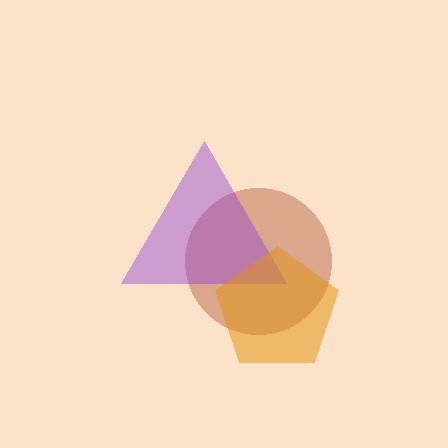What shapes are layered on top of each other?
The layered shapes are: a brown circle, a purple triangle, an orange pentagon.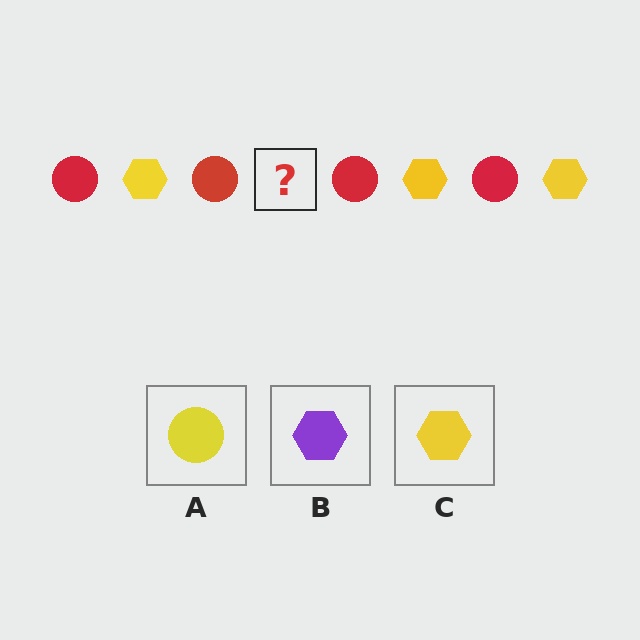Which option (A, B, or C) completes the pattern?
C.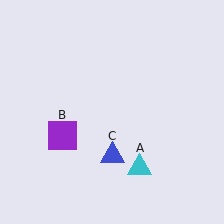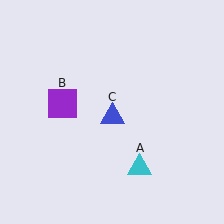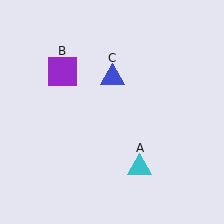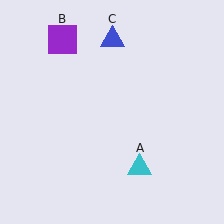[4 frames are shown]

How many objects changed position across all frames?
2 objects changed position: purple square (object B), blue triangle (object C).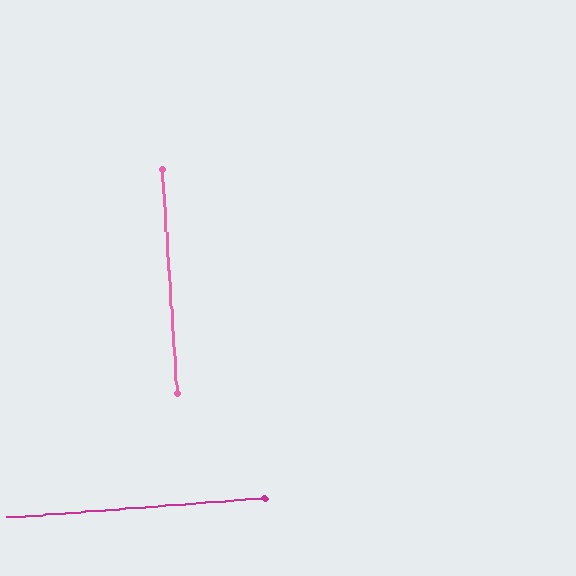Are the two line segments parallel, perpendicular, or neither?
Perpendicular — they meet at approximately 89°.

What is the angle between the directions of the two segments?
Approximately 89 degrees.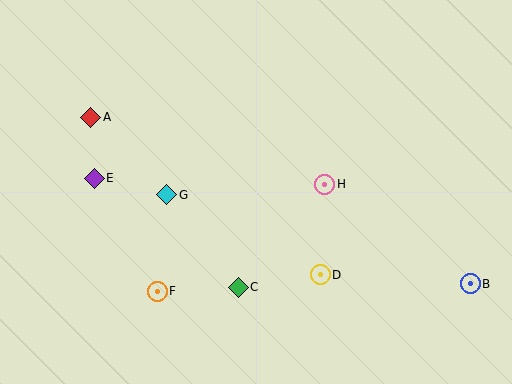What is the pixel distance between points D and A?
The distance between D and A is 279 pixels.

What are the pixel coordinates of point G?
Point G is at (167, 195).